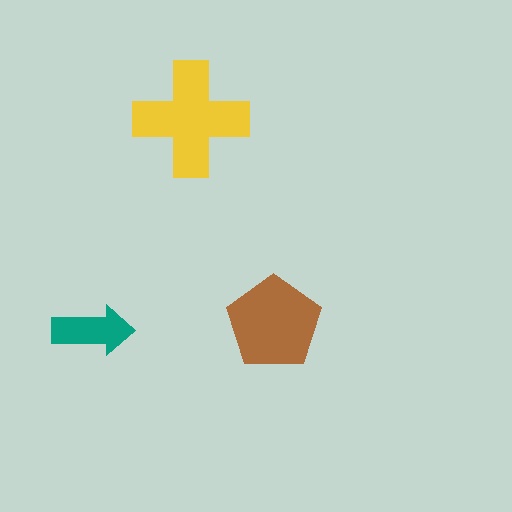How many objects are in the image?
There are 3 objects in the image.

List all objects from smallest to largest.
The teal arrow, the brown pentagon, the yellow cross.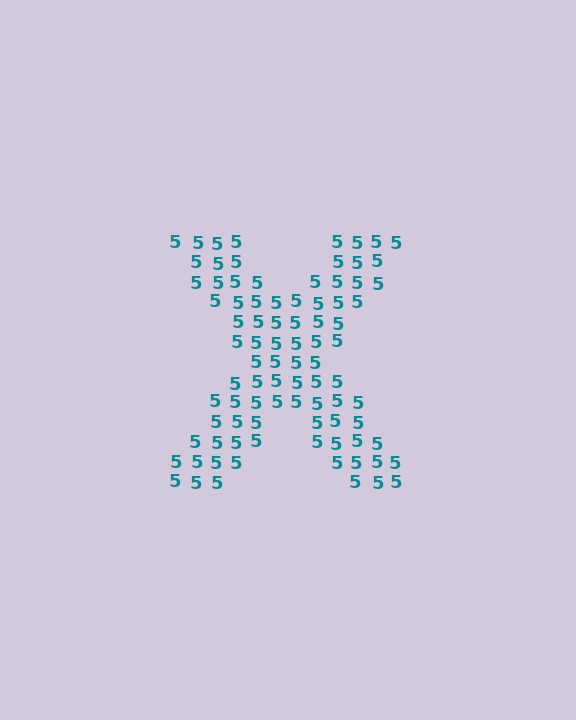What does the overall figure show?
The overall figure shows the letter X.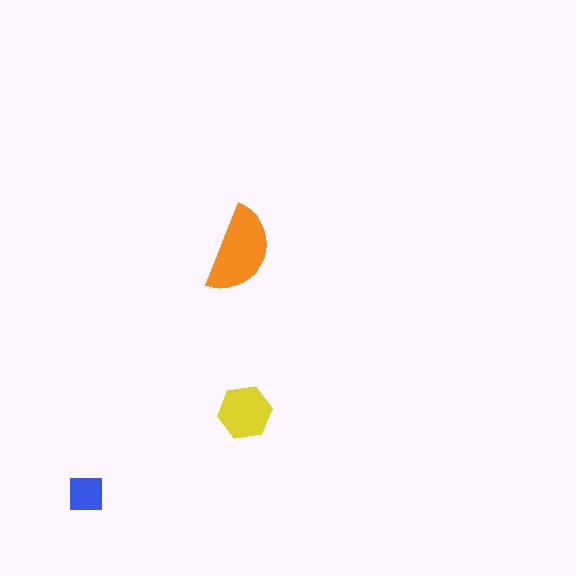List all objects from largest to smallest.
The orange semicircle, the yellow hexagon, the blue square.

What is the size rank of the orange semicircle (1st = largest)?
1st.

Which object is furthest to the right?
The yellow hexagon is rightmost.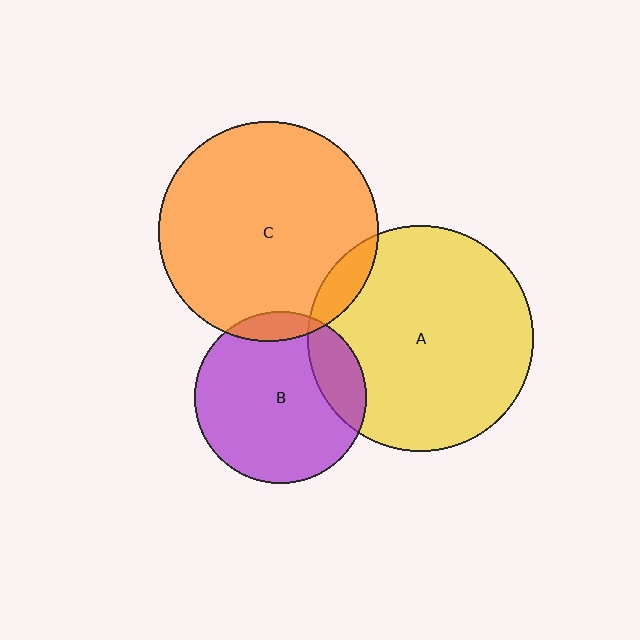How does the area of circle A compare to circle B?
Approximately 1.7 times.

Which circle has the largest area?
Circle A (yellow).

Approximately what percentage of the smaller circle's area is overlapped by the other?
Approximately 10%.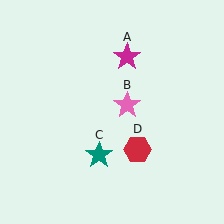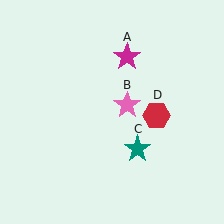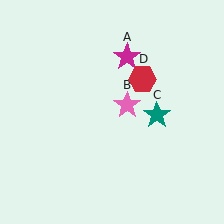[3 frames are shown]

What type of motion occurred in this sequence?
The teal star (object C), red hexagon (object D) rotated counterclockwise around the center of the scene.